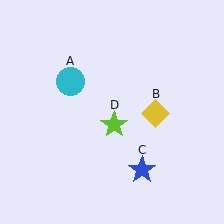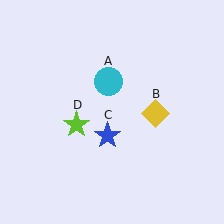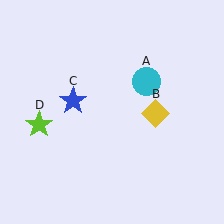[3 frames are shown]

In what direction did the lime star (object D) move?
The lime star (object D) moved left.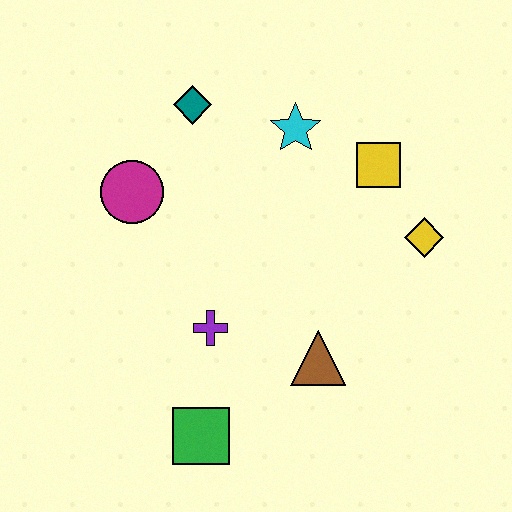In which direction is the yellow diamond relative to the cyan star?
The yellow diamond is to the right of the cyan star.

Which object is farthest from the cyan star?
The green square is farthest from the cyan star.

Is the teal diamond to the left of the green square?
Yes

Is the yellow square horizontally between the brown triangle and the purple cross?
No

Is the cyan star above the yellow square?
Yes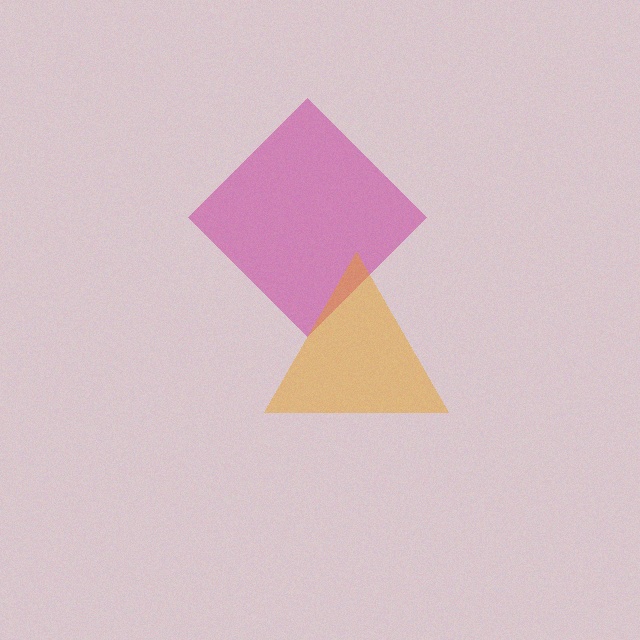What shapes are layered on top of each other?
The layered shapes are: a magenta diamond, an orange triangle.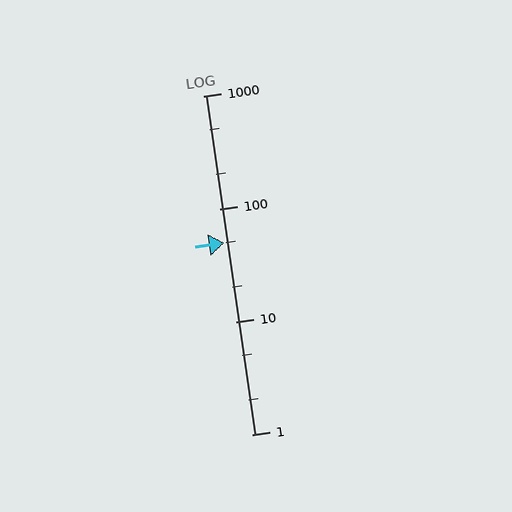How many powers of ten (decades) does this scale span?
The scale spans 3 decades, from 1 to 1000.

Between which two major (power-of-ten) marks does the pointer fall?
The pointer is between 10 and 100.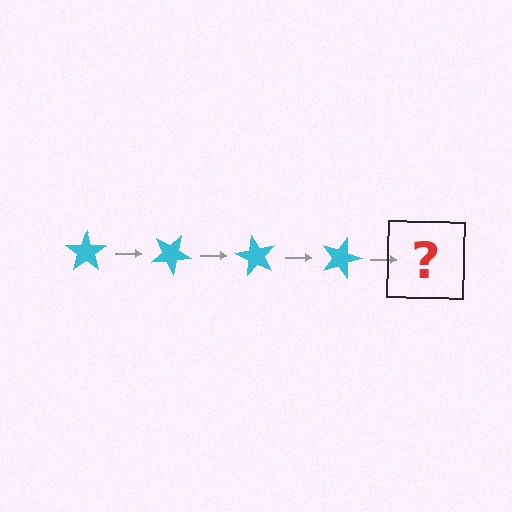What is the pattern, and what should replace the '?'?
The pattern is that the star rotates 30 degrees each step. The '?' should be a cyan star rotated 120 degrees.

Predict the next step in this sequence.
The next step is a cyan star rotated 120 degrees.